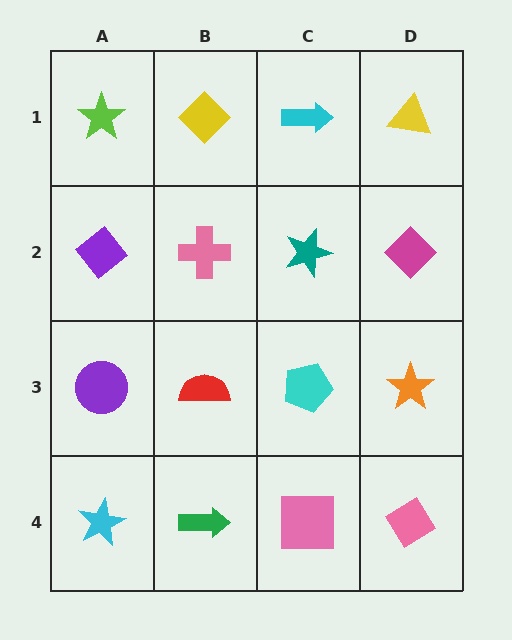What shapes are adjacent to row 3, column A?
A purple diamond (row 2, column A), a cyan star (row 4, column A), a red semicircle (row 3, column B).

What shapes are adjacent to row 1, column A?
A purple diamond (row 2, column A), a yellow diamond (row 1, column B).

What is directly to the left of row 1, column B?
A lime star.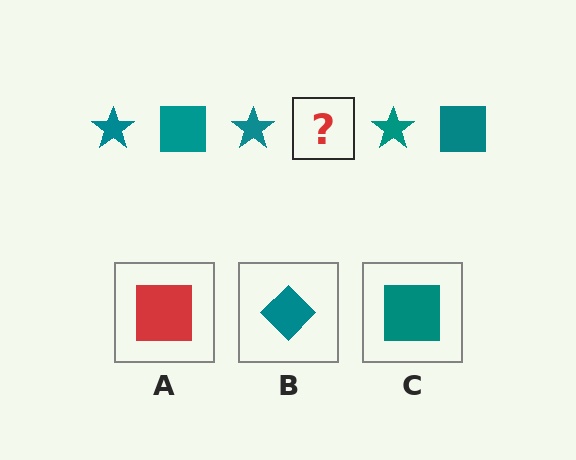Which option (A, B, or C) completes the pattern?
C.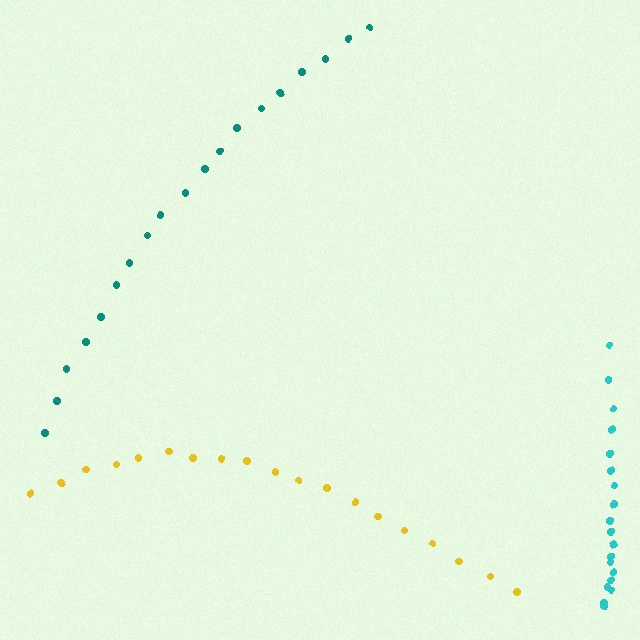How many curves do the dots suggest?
There are 3 distinct paths.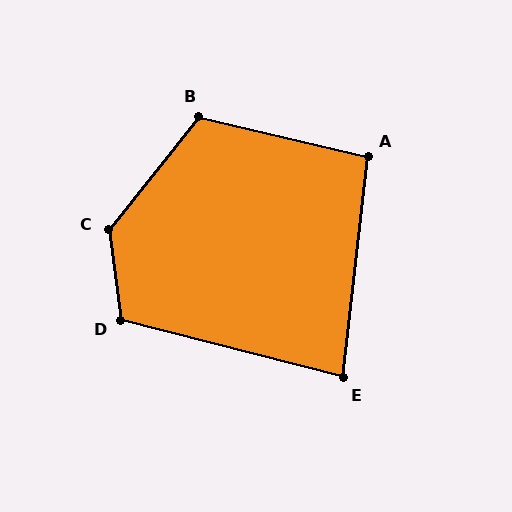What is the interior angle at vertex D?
Approximately 112 degrees (obtuse).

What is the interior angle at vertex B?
Approximately 116 degrees (obtuse).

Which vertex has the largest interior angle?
C, at approximately 134 degrees.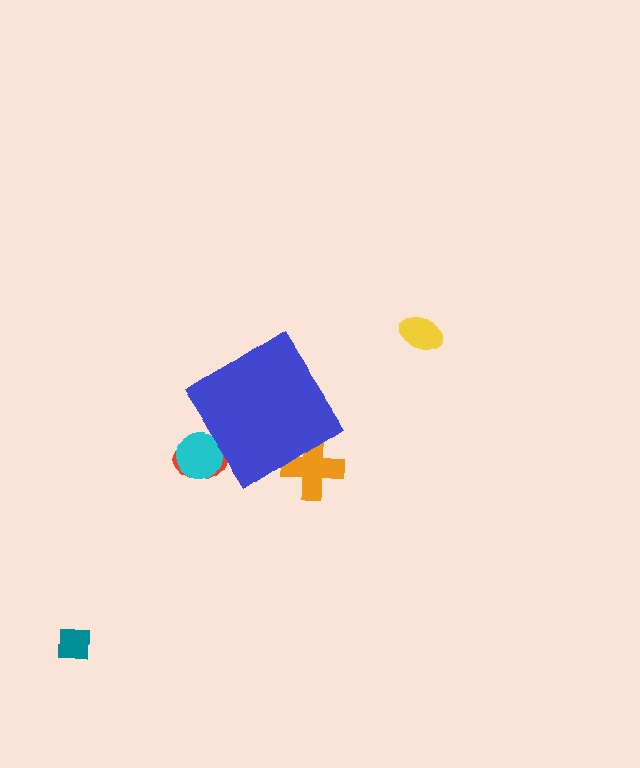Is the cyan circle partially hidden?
Yes, the cyan circle is partially hidden behind the blue diamond.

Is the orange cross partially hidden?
Yes, the orange cross is partially hidden behind the blue diamond.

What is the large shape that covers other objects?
A blue diamond.